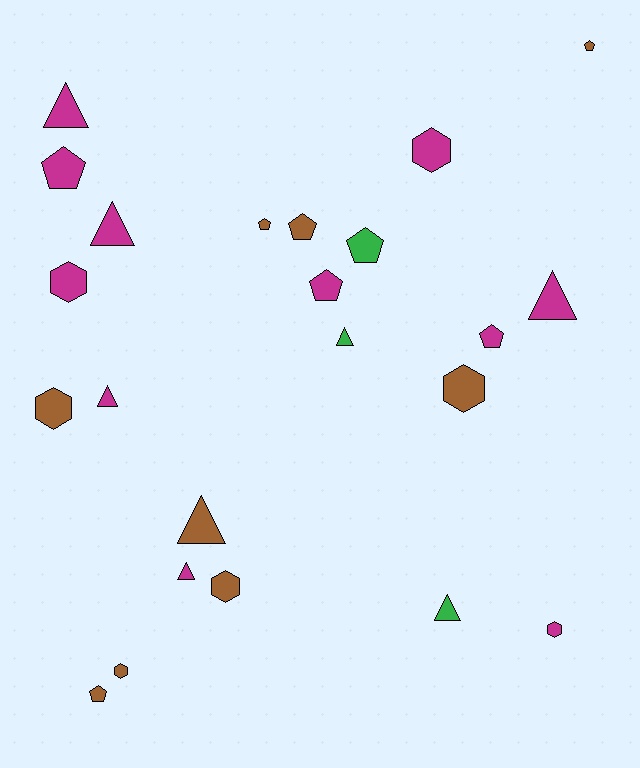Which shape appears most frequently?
Pentagon, with 8 objects.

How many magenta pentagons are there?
There are 3 magenta pentagons.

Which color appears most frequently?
Magenta, with 11 objects.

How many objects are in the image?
There are 23 objects.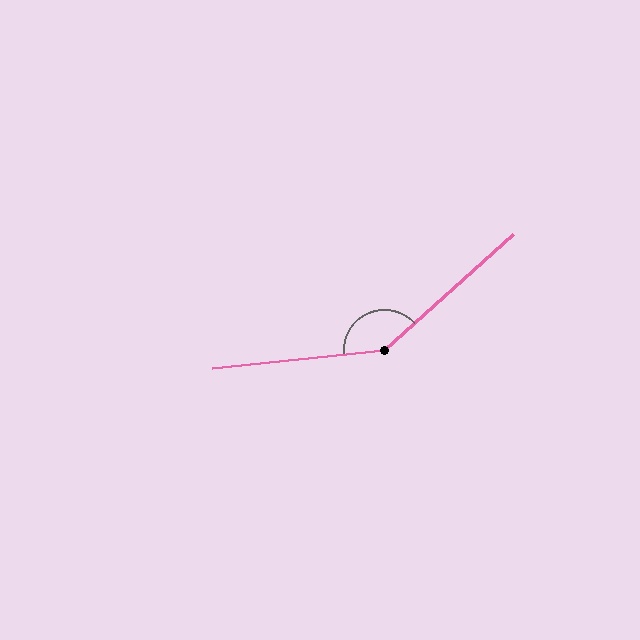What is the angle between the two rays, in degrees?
Approximately 144 degrees.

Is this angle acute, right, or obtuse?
It is obtuse.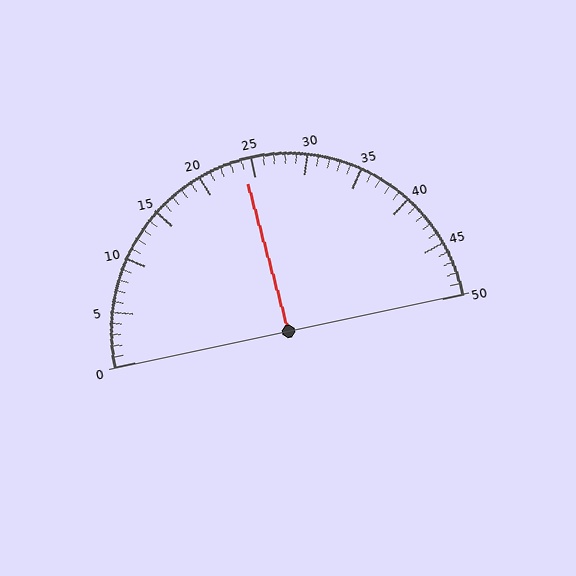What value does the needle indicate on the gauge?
The needle indicates approximately 24.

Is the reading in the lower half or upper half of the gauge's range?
The reading is in the lower half of the range (0 to 50).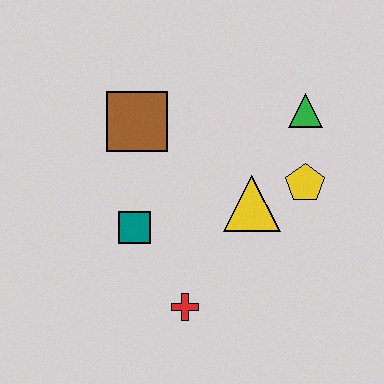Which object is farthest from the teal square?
The green triangle is farthest from the teal square.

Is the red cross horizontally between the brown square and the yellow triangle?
Yes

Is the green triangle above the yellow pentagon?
Yes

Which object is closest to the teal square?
The red cross is closest to the teal square.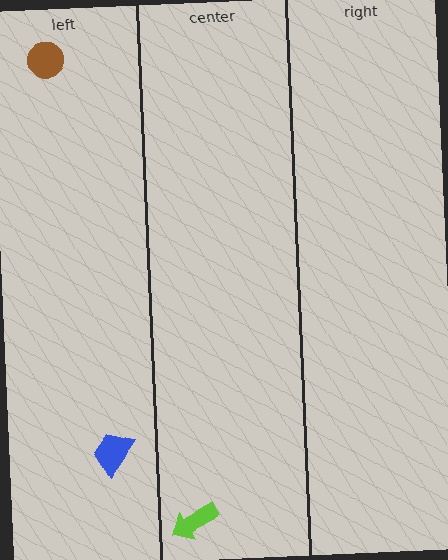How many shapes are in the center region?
1.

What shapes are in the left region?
The brown circle, the blue trapezoid.